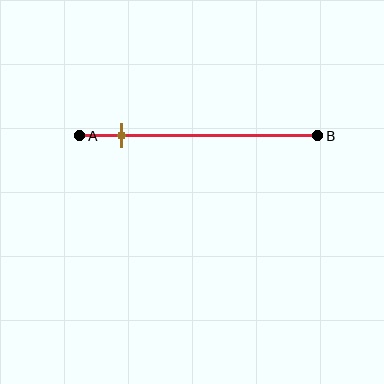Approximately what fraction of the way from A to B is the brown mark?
The brown mark is approximately 20% of the way from A to B.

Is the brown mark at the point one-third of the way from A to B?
No, the mark is at about 20% from A, not at the 33% one-third point.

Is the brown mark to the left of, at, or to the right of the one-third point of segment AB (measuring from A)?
The brown mark is to the left of the one-third point of segment AB.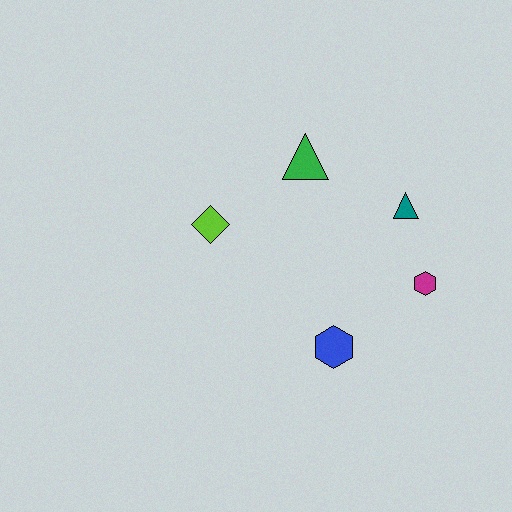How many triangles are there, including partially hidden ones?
There are 2 triangles.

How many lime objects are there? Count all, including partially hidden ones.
There is 1 lime object.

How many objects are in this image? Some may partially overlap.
There are 5 objects.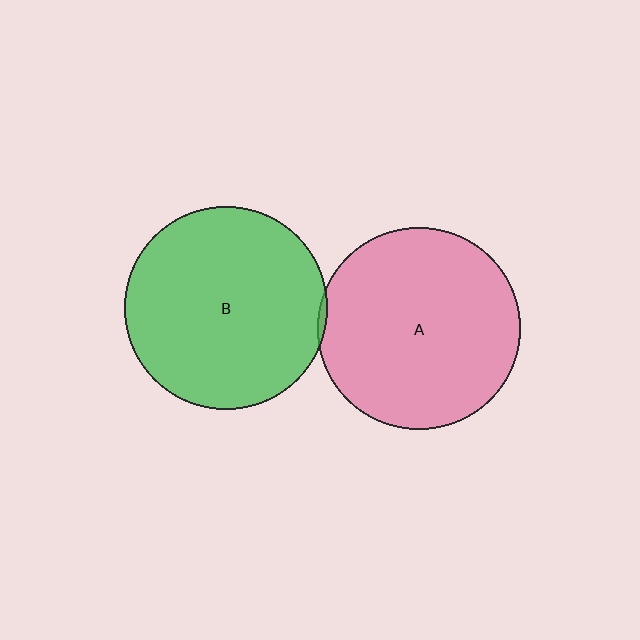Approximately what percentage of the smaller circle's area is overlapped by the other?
Approximately 5%.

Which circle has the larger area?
Circle A (pink).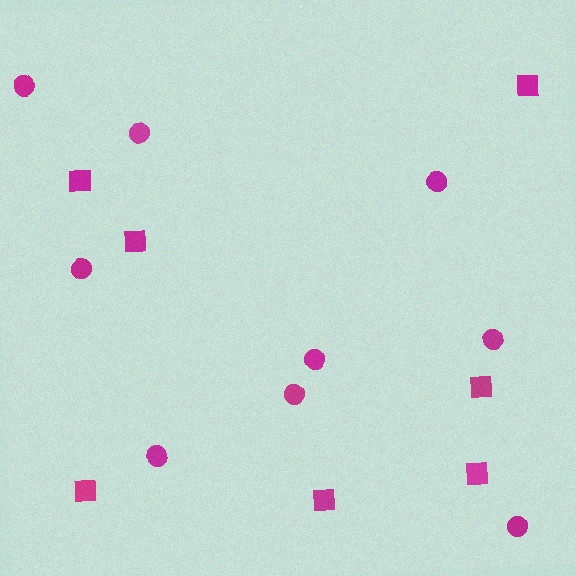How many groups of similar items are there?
There are 2 groups: one group of squares (7) and one group of circles (9).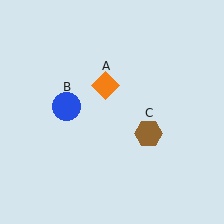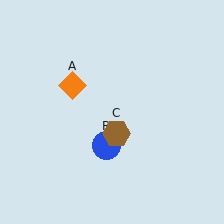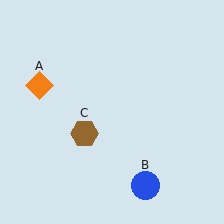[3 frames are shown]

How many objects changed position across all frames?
3 objects changed position: orange diamond (object A), blue circle (object B), brown hexagon (object C).